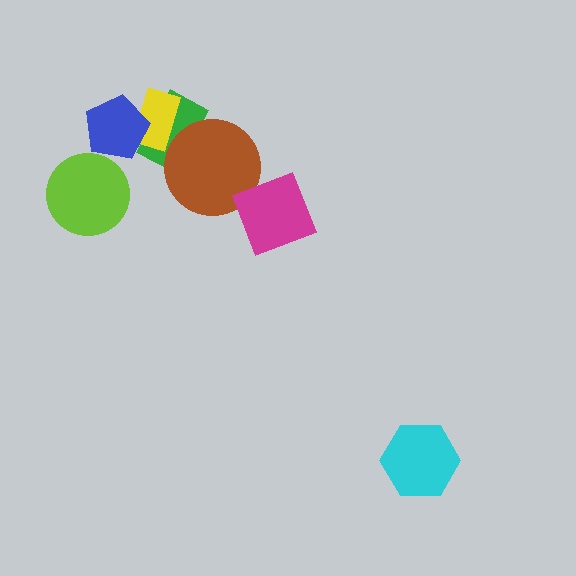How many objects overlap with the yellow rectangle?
2 objects overlap with the yellow rectangle.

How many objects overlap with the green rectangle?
3 objects overlap with the green rectangle.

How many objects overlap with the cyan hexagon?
0 objects overlap with the cyan hexagon.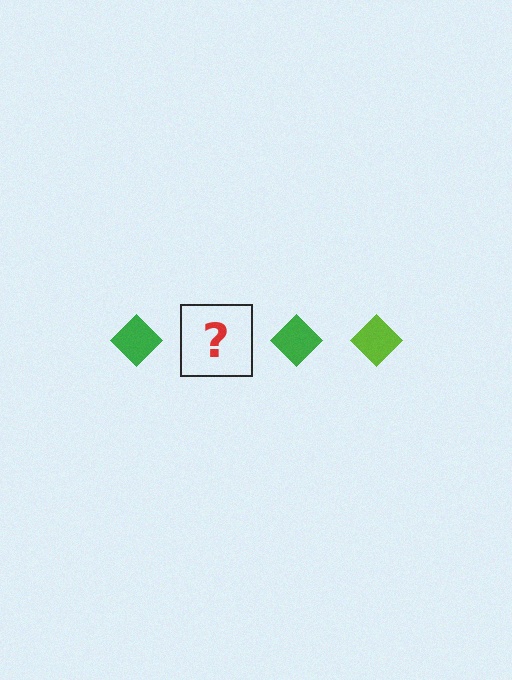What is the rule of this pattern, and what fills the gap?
The rule is that the pattern cycles through green, lime diamonds. The gap should be filled with a lime diamond.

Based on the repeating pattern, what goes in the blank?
The blank should be a lime diamond.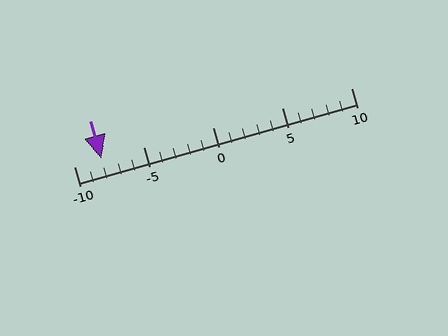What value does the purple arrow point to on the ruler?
The purple arrow points to approximately -8.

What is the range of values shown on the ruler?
The ruler shows values from -10 to 10.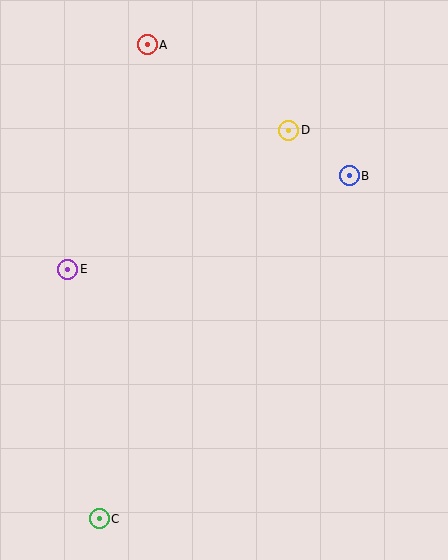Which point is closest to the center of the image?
Point E at (68, 269) is closest to the center.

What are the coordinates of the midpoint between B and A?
The midpoint between B and A is at (248, 110).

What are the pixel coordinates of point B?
Point B is at (349, 176).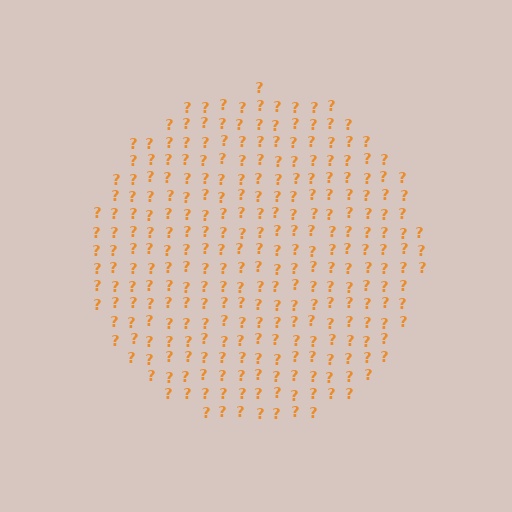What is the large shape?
The large shape is a circle.